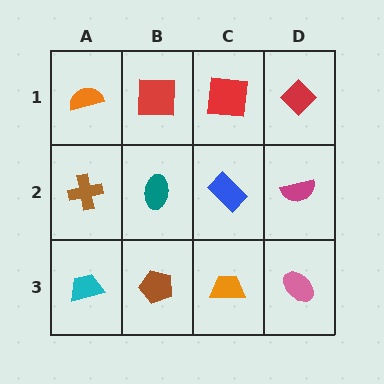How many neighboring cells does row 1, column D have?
2.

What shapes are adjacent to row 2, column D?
A red diamond (row 1, column D), a pink ellipse (row 3, column D), a blue rectangle (row 2, column C).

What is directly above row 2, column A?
An orange semicircle.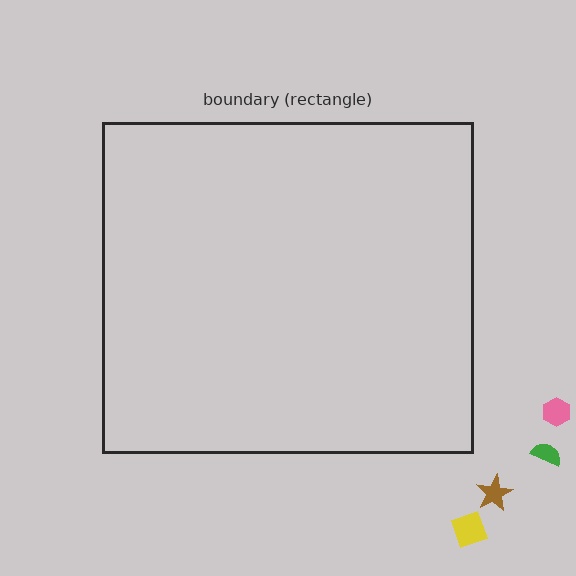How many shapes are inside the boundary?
0 inside, 4 outside.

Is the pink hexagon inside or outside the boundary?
Outside.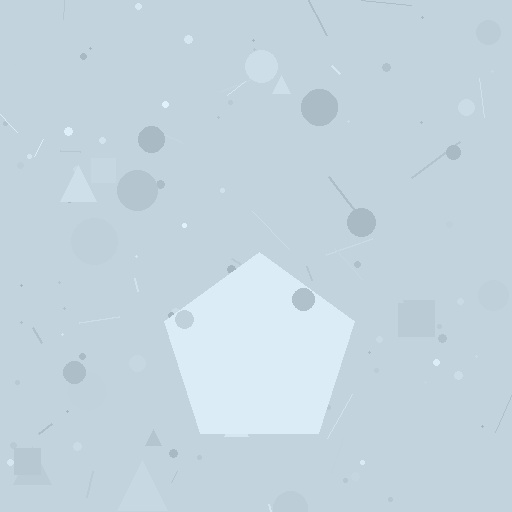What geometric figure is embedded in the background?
A pentagon is embedded in the background.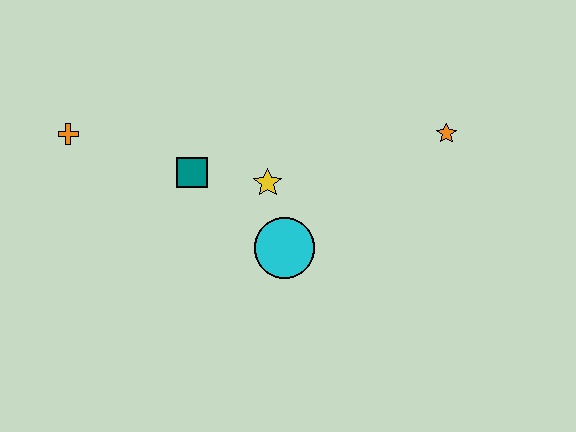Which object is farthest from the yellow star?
The orange cross is farthest from the yellow star.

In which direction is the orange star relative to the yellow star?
The orange star is to the right of the yellow star.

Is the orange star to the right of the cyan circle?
Yes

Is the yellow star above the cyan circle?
Yes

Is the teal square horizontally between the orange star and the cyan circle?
No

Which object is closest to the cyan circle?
The yellow star is closest to the cyan circle.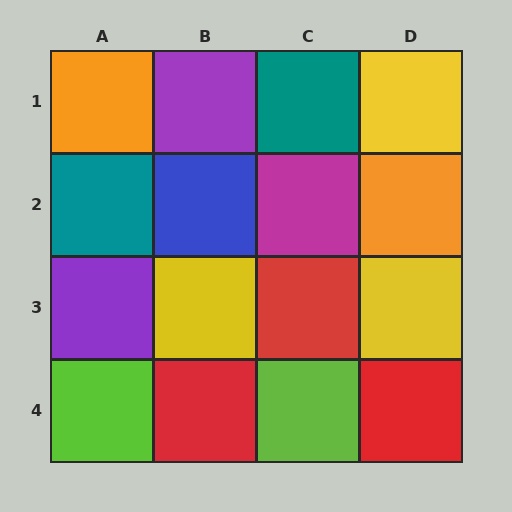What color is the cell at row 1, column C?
Teal.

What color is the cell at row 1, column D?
Yellow.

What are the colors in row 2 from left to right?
Teal, blue, magenta, orange.